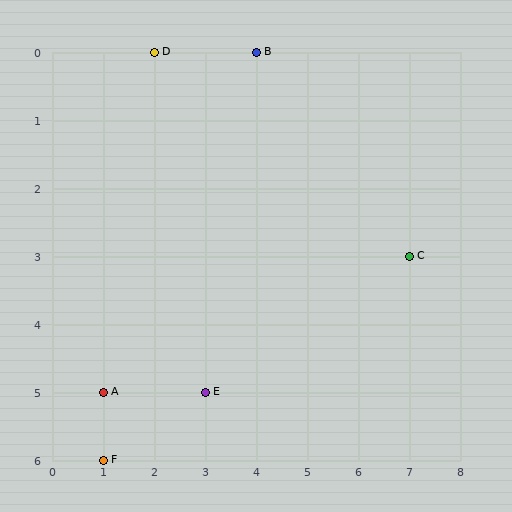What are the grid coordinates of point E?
Point E is at grid coordinates (3, 5).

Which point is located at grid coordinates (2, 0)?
Point D is at (2, 0).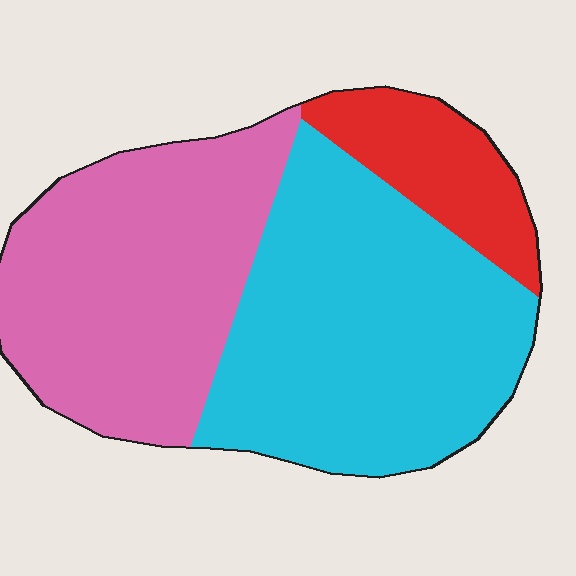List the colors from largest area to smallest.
From largest to smallest: cyan, pink, red.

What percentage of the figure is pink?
Pink takes up between a quarter and a half of the figure.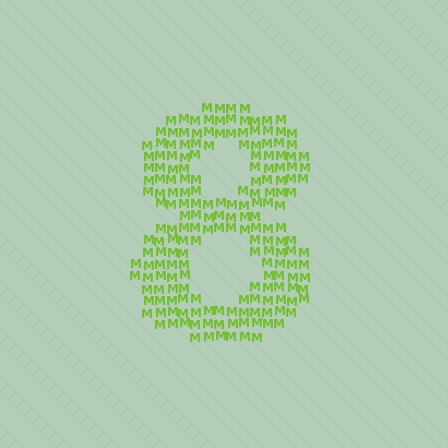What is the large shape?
The large shape is the digit 8.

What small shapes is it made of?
It is made of small letter M's.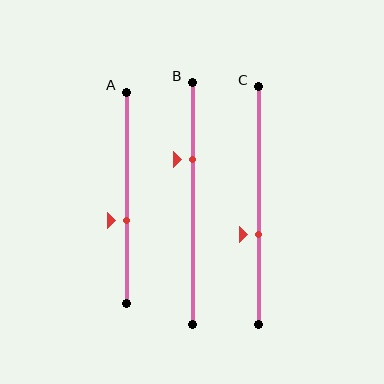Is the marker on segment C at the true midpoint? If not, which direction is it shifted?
No, the marker on segment C is shifted downward by about 12% of the segment length.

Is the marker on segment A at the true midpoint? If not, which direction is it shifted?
No, the marker on segment A is shifted downward by about 10% of the segment length.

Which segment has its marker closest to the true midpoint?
Segment A has its marker closest to the true midpoint.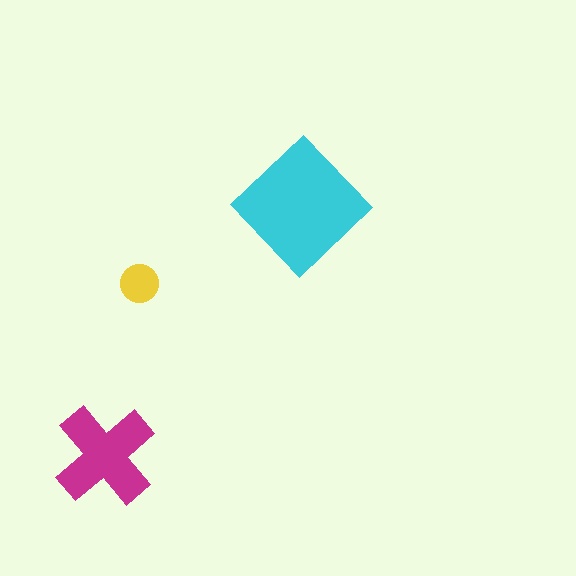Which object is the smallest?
The yellow circle.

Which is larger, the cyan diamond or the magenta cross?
The cyan diamond.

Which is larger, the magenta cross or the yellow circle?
The magenta cross.